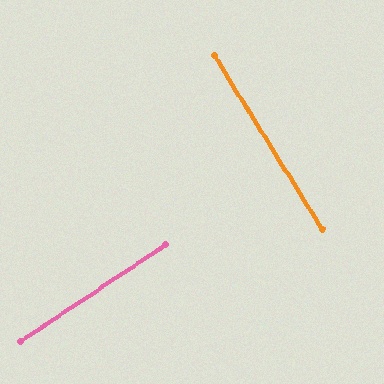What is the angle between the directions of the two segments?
Approximately 88 degrees.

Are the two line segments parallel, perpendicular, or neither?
Perpendicular — they meet at approximately 88°.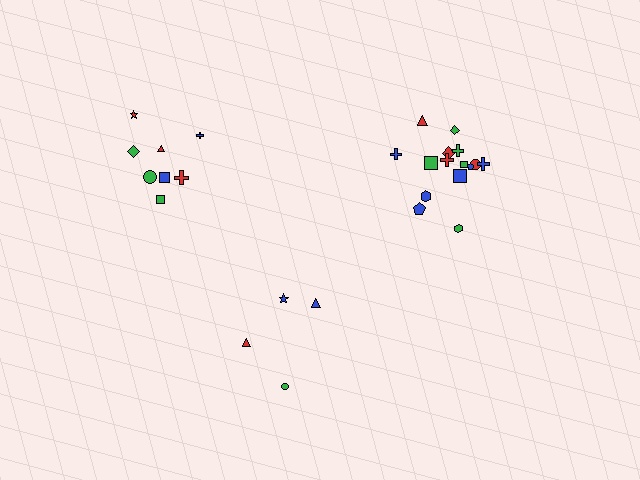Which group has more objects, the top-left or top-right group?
The top-right group.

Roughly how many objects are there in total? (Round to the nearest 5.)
Roughly 25 objects in total.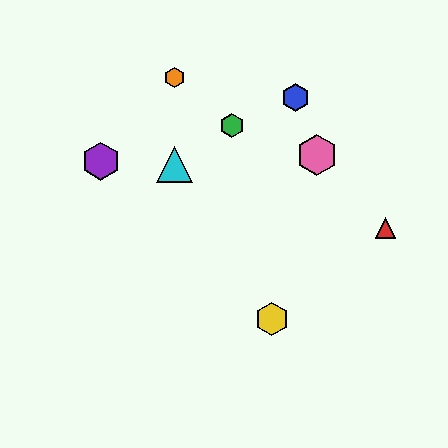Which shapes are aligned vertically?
The orange hexagon, the cyan triangle are aligned vertically.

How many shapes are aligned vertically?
2 shapes (the orange hexagon, the cyan triangle) are aligned vertically.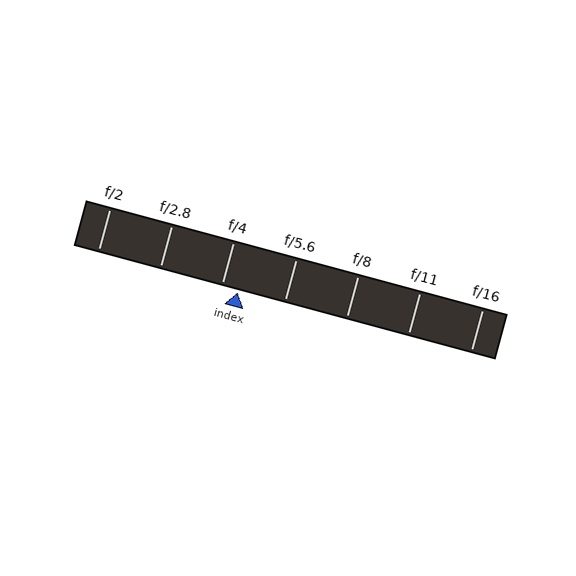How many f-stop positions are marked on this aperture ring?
There are 7 f-stop positions marked.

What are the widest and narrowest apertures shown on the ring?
The widest aperture shown is f/2 and the narrowest is f/16.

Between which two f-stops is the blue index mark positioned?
The index mark is between f/4 and f/5.6.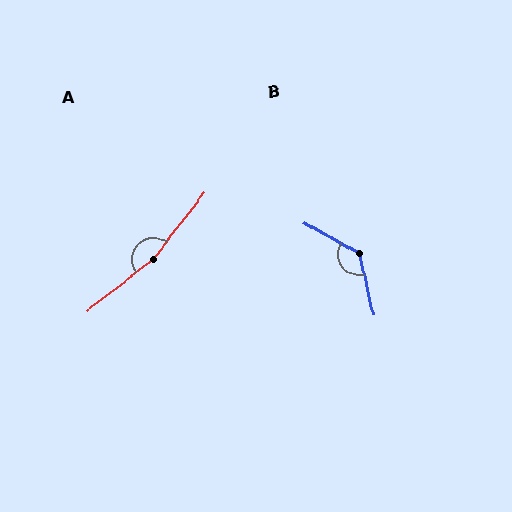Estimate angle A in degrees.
Approximately 166 degrees.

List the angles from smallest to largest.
B (133°), A (166°).